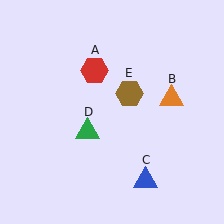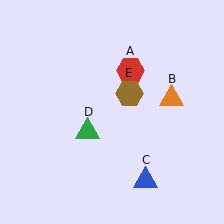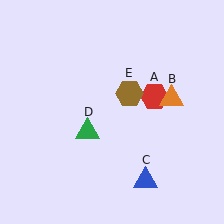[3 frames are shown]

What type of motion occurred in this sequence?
The red hexagon (object A) rotated clockwise around the center of the scene.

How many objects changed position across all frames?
1 object changed position: red hexagon (object A).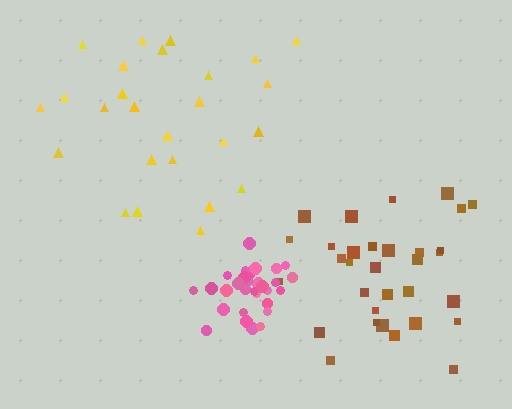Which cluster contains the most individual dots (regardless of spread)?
Brown (32).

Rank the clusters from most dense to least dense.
pink, brown, yellow.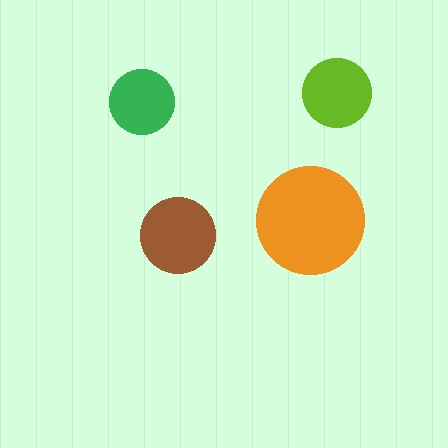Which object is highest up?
The lime circle is topmost.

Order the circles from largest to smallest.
the orange one, the brown one, the lime one, the green one.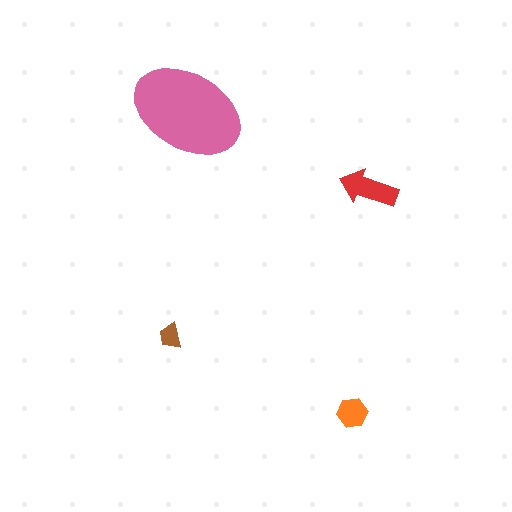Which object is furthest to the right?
The red arrow is rightmost.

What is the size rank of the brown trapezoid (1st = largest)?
4th.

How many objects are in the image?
There are 4 objects in the image.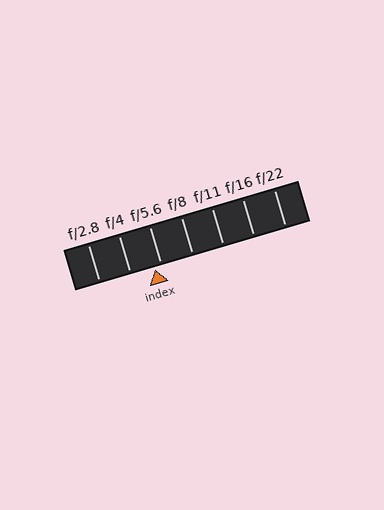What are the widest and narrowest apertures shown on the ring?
The widest aperture shown is f/2.8 and the narrowest is f/22.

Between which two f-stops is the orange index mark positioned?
The index mark is between f/4 and f/5.6.